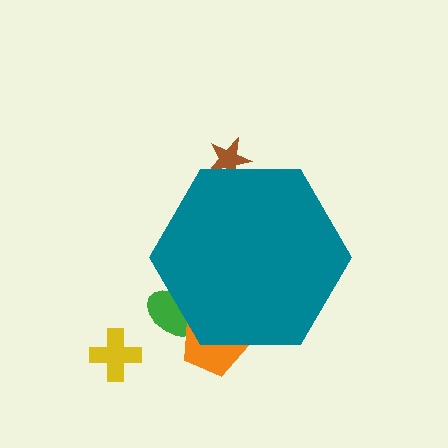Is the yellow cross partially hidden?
No, the yellow cross is fully visible.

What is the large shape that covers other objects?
A teal hexagon.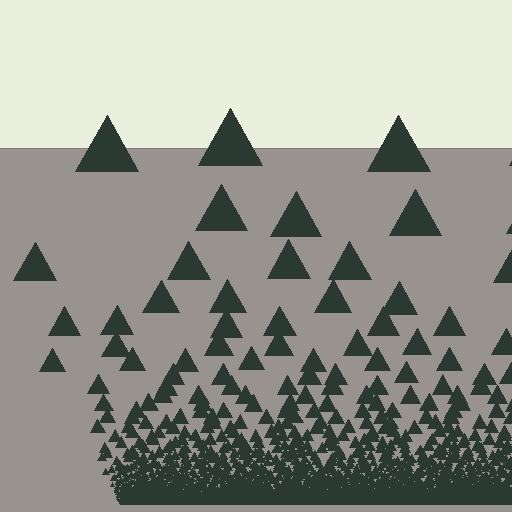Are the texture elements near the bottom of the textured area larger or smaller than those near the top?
Smaller. The gradient is inverted — elements near the bottom are smaller and denser.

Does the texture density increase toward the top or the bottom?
Density increases toward the bottom.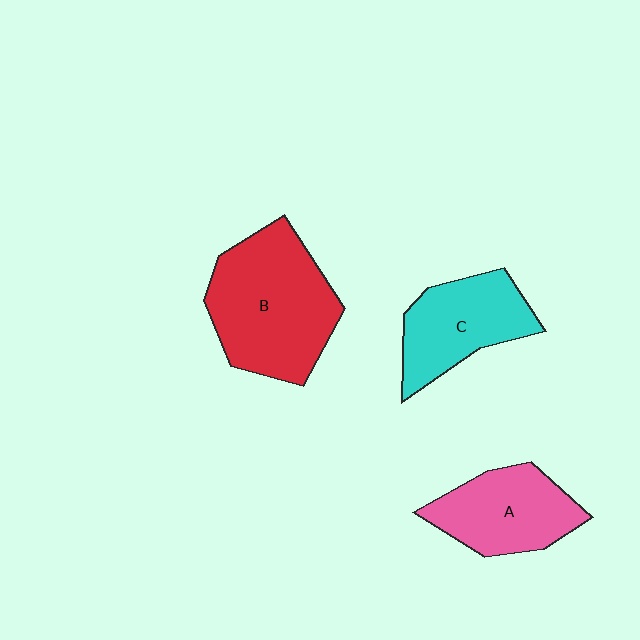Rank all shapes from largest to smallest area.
From largest to smallest: B (red), C (cyan), A (pink).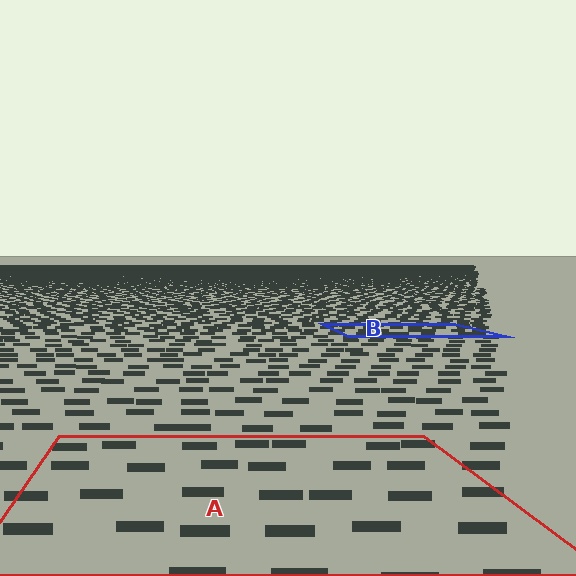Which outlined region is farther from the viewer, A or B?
Region B is farther from the viewer — the texture elements inside it appear smaller and more densely packed.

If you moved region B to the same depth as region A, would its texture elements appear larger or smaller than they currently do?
They would appear larger. At a closer depth, the same texture elements are projected at a bigger on-screen size.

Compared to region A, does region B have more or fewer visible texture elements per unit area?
Region B has more texture elements per unit area — they are packed more densely because it is farther away.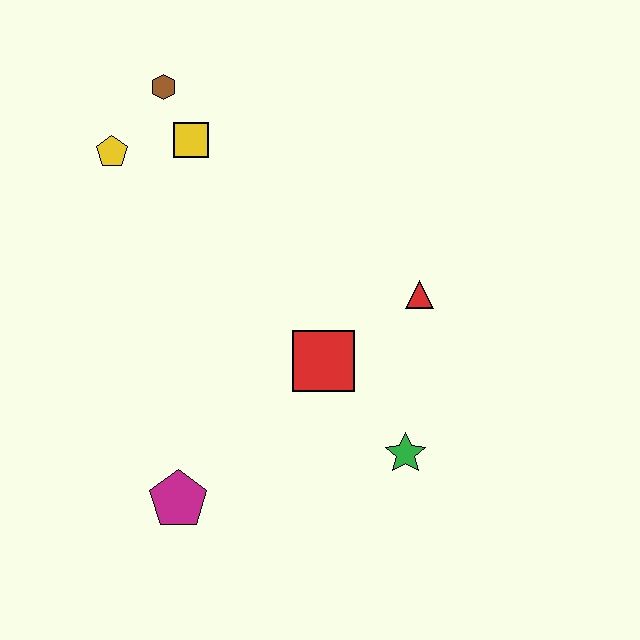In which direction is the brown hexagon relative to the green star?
The brown hexagon is above the green star.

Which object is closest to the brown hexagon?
The yellow square is closest to the brown hexagon.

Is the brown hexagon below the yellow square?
No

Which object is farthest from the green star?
The brown hexagon is farthest from the green star.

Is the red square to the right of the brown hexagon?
Yes